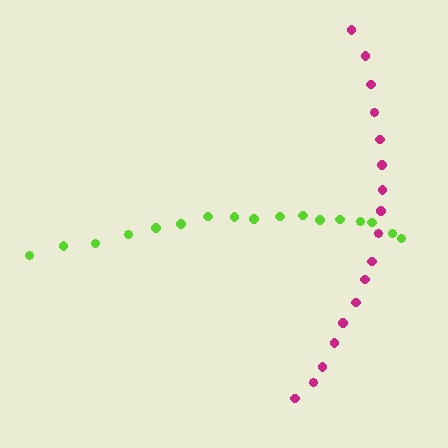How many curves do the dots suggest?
There are 2 distinct paths.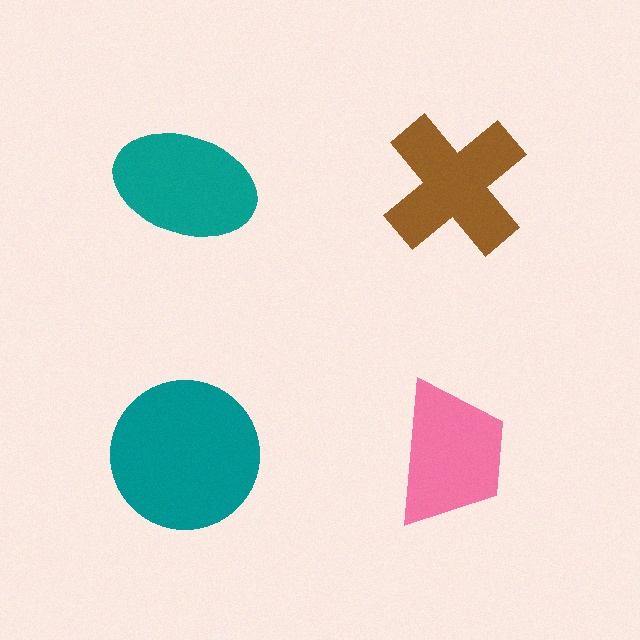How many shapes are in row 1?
2 shapes.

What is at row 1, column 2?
A brown cross.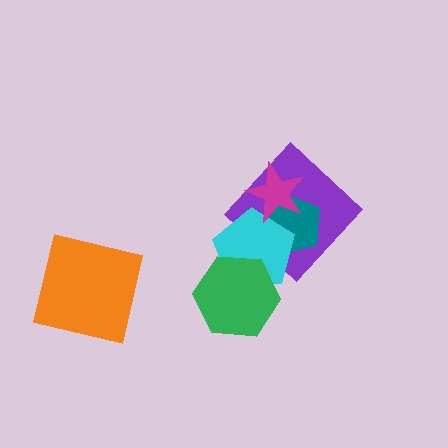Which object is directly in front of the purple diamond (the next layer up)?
The teal pentagon is directly in front of the purple diamond.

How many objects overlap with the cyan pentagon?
4 objects overlap with the cyan pentagon.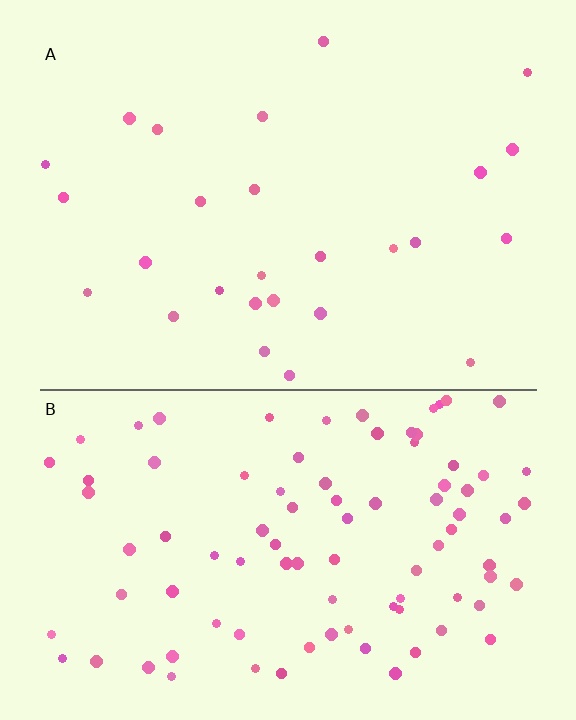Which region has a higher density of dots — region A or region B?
B (the bottom).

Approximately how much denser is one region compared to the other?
Approximately 3.5× — region B over region A.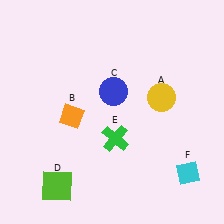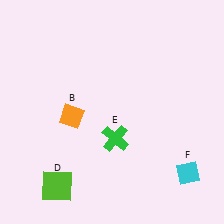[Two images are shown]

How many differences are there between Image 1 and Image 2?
There are 2 differences between the two images.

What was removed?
The blue circle (C), the yellow circle (A) were removed in Image 2.